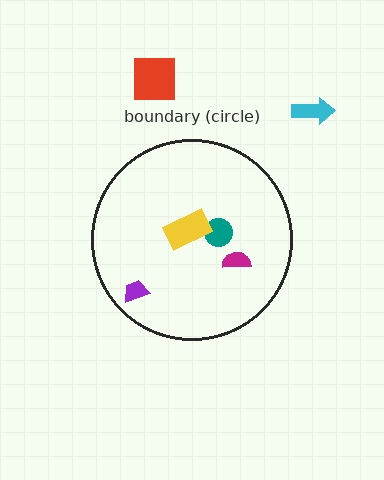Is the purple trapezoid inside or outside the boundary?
Inside.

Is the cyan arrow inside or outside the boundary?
Outside.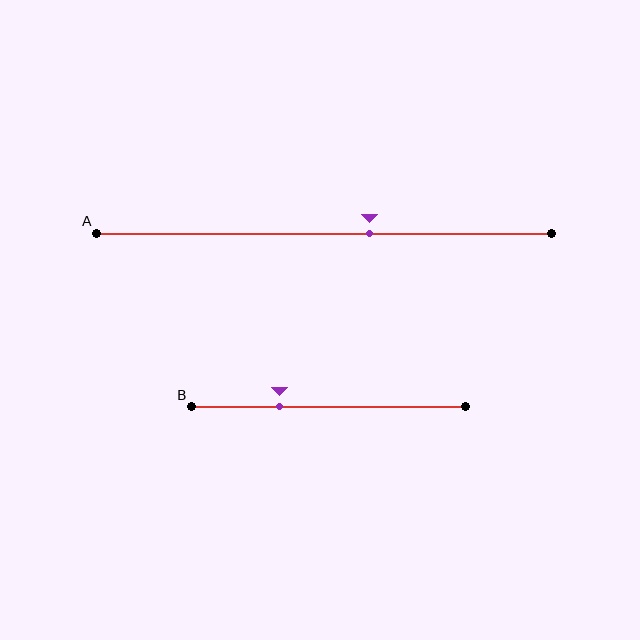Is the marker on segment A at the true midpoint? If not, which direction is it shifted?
No, the marker on segment A is shifted to the right by about 10% of the segment length.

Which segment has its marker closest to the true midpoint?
Segment A has its marker closest to the true midpoint.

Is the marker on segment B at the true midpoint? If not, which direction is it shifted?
No, the marker on segment B is shifted to the left by about 18% of the segment length.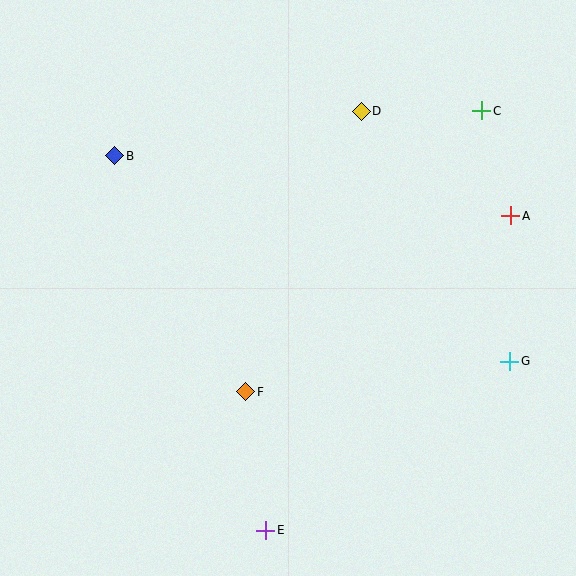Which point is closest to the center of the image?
Point F at (246, 392) is closest to the center.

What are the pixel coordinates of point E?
Point E is at (266, 530).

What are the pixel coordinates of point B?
Point B is at (114, 156).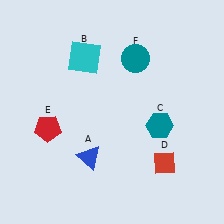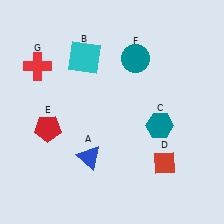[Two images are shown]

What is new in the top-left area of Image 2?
A red cross (G) was added in the top-left area of Image 2.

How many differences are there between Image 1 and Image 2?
There is 1 difference between the two images.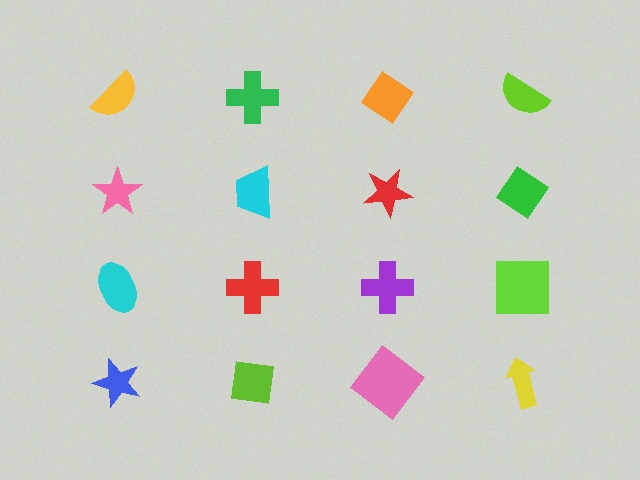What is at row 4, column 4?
A yellow arrow.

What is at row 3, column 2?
A red cross.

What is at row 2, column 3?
A red star.